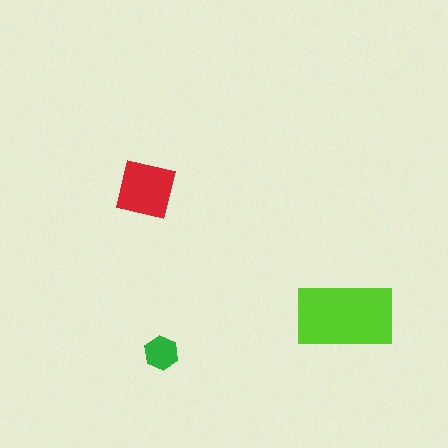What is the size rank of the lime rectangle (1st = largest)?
1st.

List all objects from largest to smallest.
The lime rectangle, the red square, the green hexagon.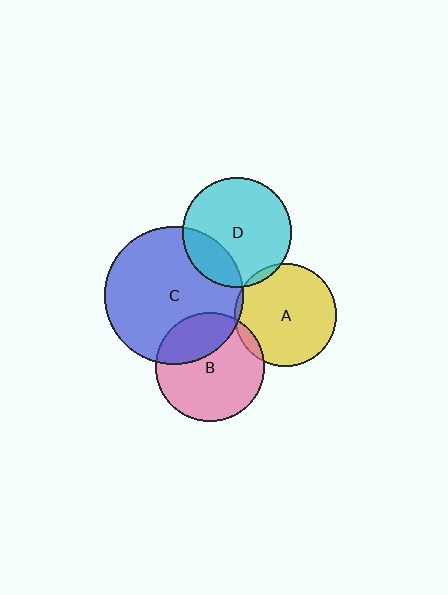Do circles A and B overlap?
Yes.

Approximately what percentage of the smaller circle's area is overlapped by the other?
Approximately 5%.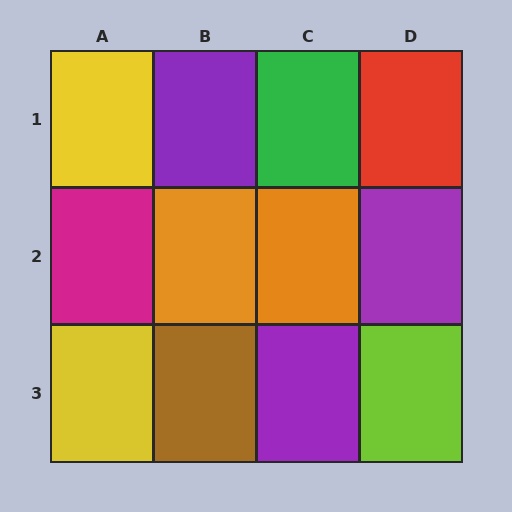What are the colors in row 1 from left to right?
Yellow, purple, green, red.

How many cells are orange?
2 cells are orange.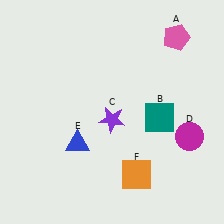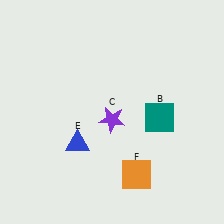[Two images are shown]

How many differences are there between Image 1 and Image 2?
There are 2 differences between the two images.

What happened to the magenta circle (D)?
The magenta circle (D) was removed in Image 2. It was in the bottom-right area of Image 1.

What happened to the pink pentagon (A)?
The pink pentagon (A) was removed in Image 2. It was in the top-right area of Image 1.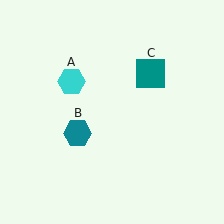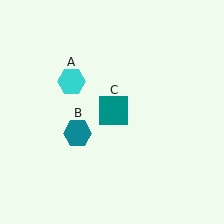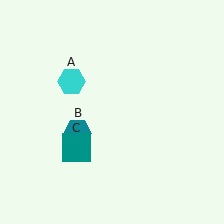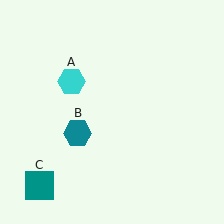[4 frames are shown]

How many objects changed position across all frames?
1 object changed position: teal square (object C).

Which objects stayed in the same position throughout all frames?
Cyan hexagon (object A) and teal hexagon (object B) remained stationary.